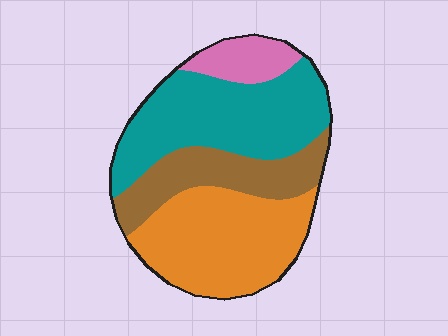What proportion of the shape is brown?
Brown covers 20% of the shape.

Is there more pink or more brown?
Brown.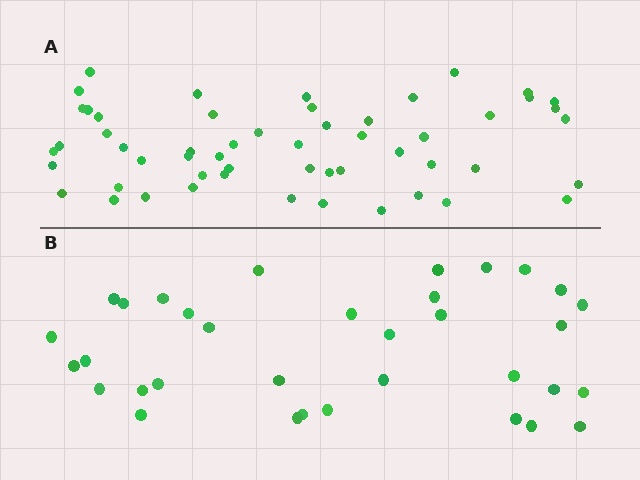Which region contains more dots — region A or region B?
Region A (the top region) has more dots.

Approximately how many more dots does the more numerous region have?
Region A has approximately 20 more dots than region B.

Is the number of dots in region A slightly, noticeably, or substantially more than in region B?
Region A has substantially more. The ratio is roughly 1.6 to 1.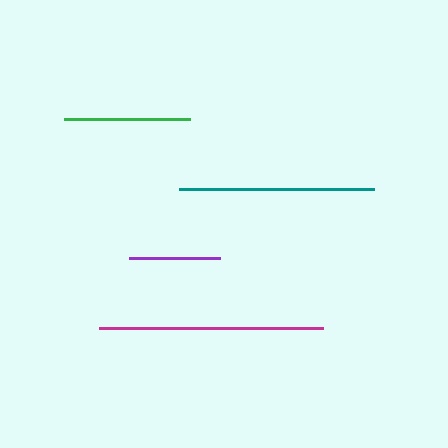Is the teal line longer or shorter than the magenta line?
The magenta line is longer than the teal line.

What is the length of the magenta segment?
The magenta segment is approximately 225 pixels long.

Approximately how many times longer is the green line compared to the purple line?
The green line is approximately 1.4 times the length of the purple line.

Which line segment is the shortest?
The purple line is the shortest at approximately 92 pixels.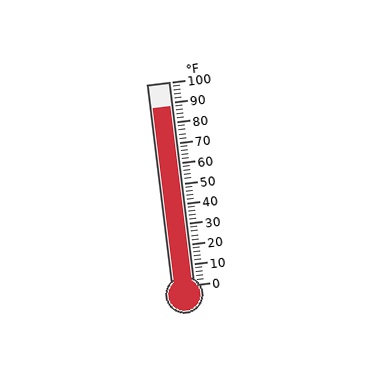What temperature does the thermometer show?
The thermometer shows approximately 88°F.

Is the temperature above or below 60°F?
The temperature is above 60°F.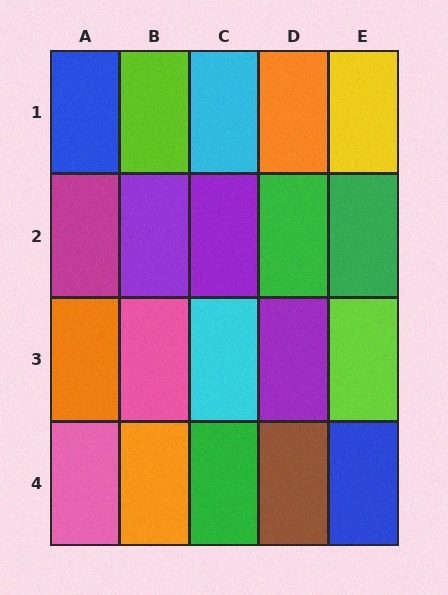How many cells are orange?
3 cells are orange.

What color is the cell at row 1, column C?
Cyan.